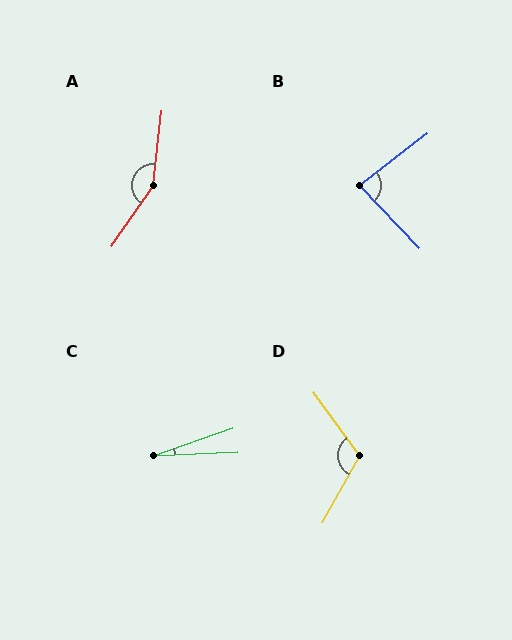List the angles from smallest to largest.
C (17°), B (84°), D (115°), A (152°).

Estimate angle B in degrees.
Approximately 84 degrees.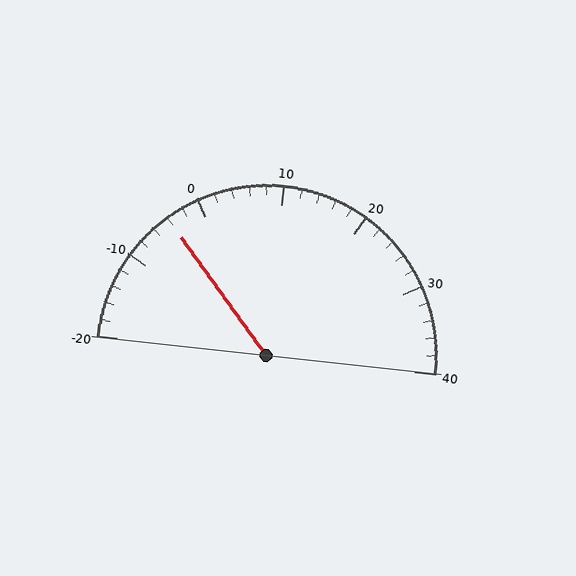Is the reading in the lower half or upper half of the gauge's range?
The reading is in the lower half of the range (-20 to 40).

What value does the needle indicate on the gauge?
The needle indicates approximately -4.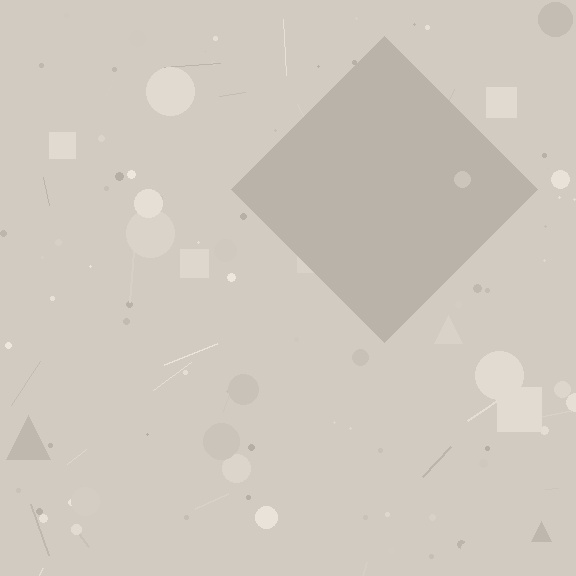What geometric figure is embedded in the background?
A diamond is embedded in the background.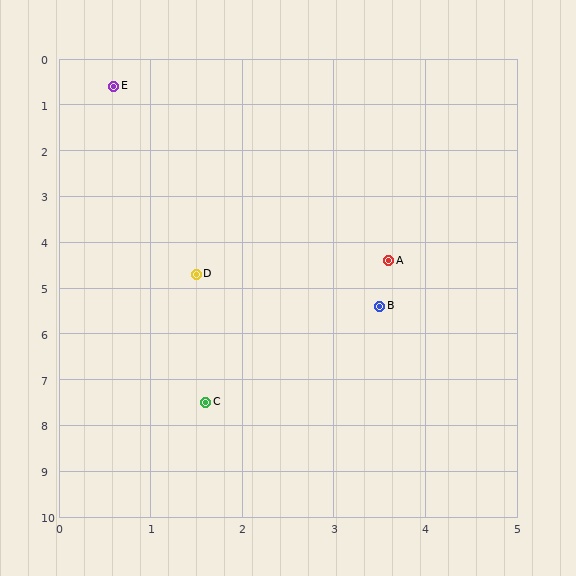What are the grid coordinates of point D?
Point D is at approximately (1.5, 4.7).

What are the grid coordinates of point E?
Point E is at approximately (0.6, 0.6).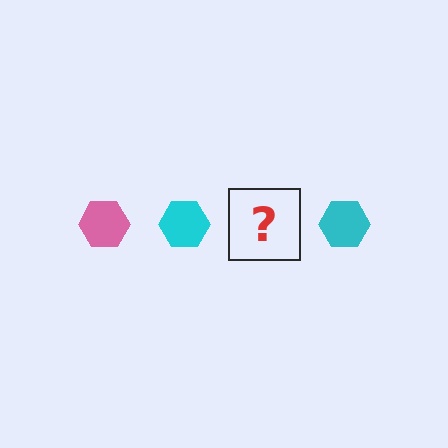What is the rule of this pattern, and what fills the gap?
The rule is that the pattern cycles through pink, cyan hexagons. The gap should be filled with a pink hexagon.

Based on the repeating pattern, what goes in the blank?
The blank should be a pink hexagon.